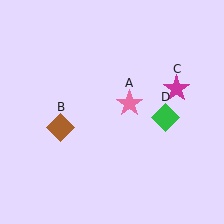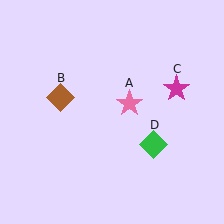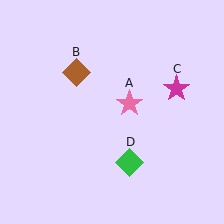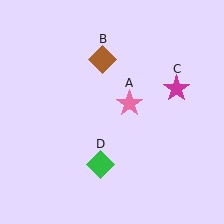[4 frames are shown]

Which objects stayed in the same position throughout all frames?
Pink star (object A) and magenta star (object C) remained stationary.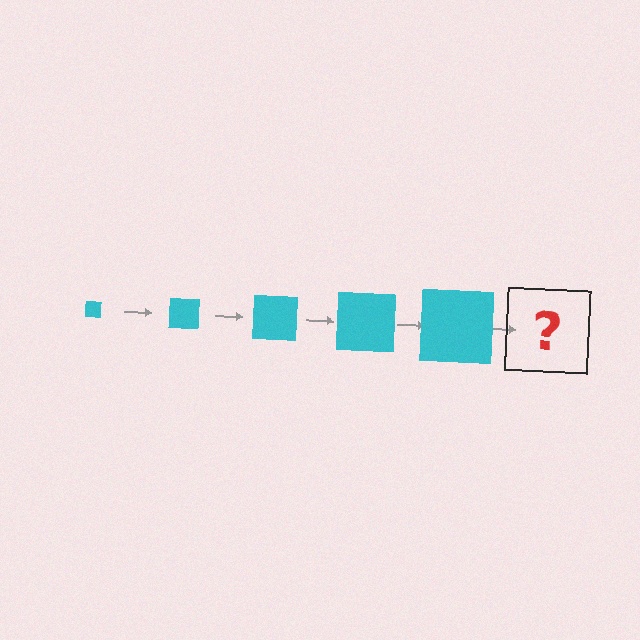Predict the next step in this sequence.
The next step is a cyan square, larger than the previous one.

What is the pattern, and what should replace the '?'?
The pattern is that the square gets progressively larger each step. The '?' should be a cyan square, larger than the previous one.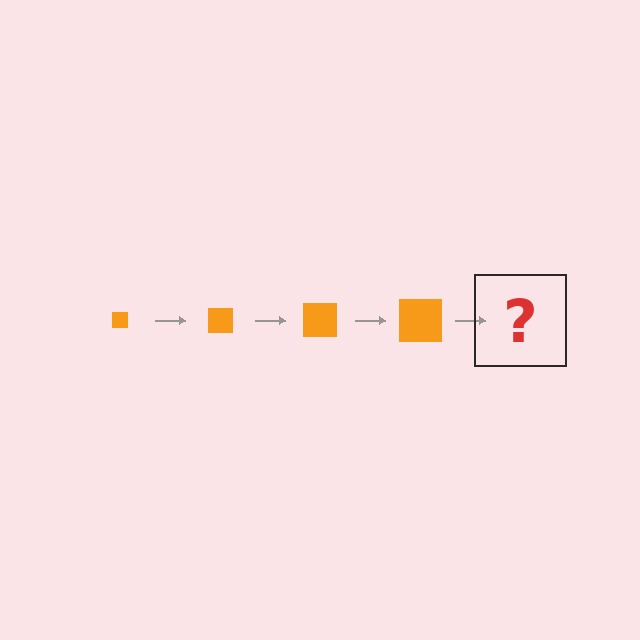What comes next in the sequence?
The next element should be an orange square, larger than the previous one.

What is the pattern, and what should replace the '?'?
The pattern is that the square gets progressively larger each step. The '?' should be an orange square, larger than the previous one.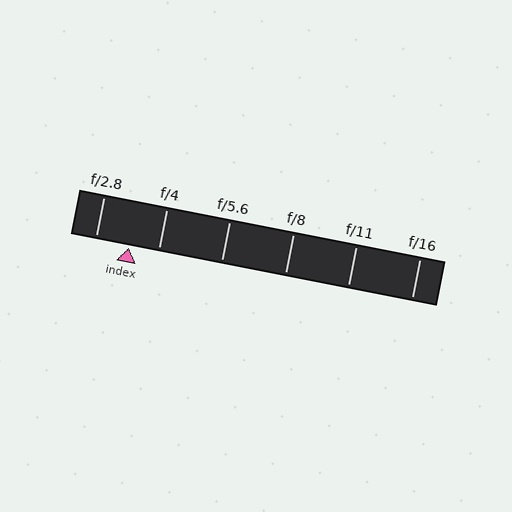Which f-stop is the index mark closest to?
The index mark is closest to f/4.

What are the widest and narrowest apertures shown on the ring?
The widest aperture shown is f/2.8 and the narrowest is f/16.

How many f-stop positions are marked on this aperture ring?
There are 6 f-stop positions marked.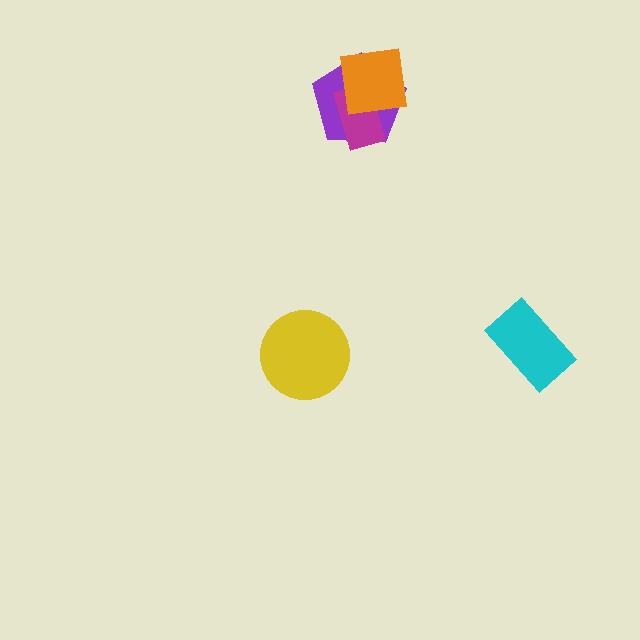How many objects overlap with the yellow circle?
0 objects overlap with the yellow circle.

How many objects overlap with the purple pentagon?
2 objects overlap with the purple pentagon.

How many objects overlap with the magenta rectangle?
2 objects overlap with the magenta rectangle.